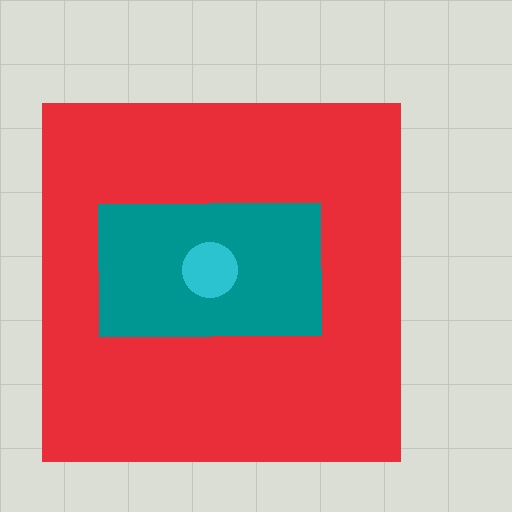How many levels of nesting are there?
3.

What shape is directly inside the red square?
The teal rectangle.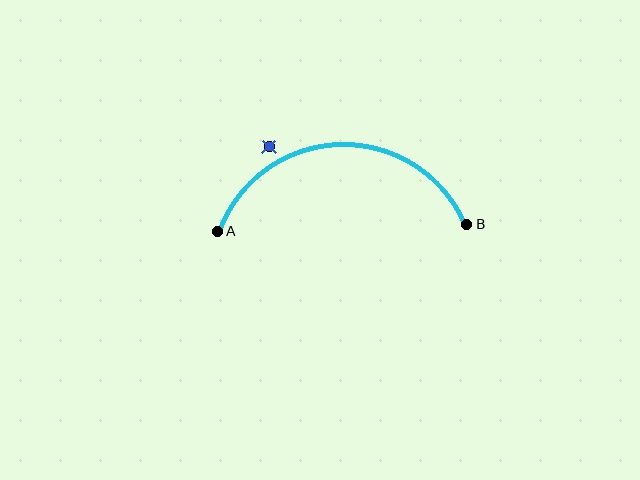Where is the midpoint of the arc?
The arc midpoint is the point on the curve farthest from the straight line joining A and B. It sits above that line.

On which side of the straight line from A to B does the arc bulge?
The arc bulges above the straight line connecting A and B.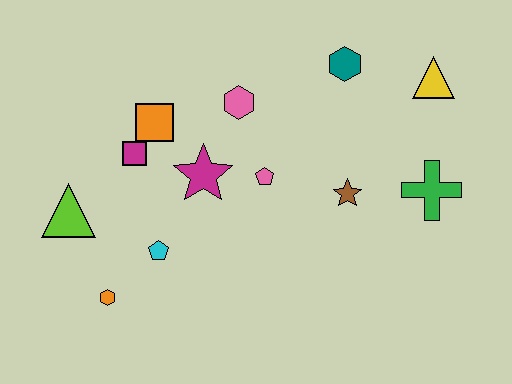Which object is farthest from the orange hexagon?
The yellow triangle is farthest from the orange hexagon.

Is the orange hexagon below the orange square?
Yes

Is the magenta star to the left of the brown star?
Yes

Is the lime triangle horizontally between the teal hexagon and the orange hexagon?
No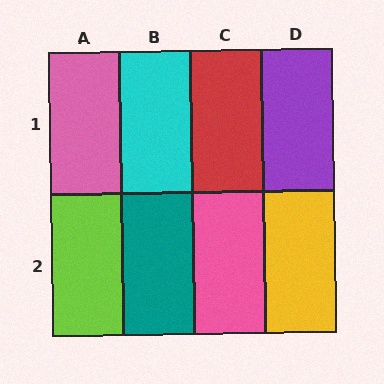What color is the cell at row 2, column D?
Yellow.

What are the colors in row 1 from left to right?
Pink, cyan, red, purple.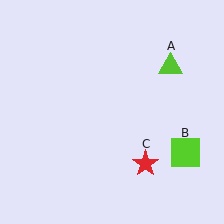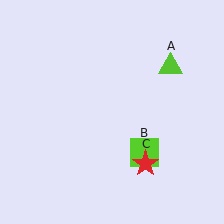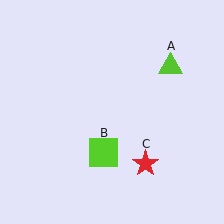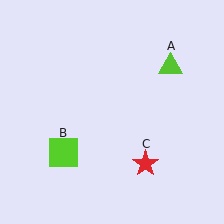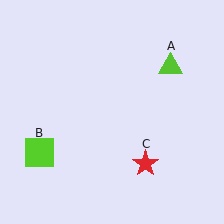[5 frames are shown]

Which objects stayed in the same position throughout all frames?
Lime triangle (object A) and red star (object C) remained stationary.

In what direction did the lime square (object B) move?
The lime square (object B) moved left.